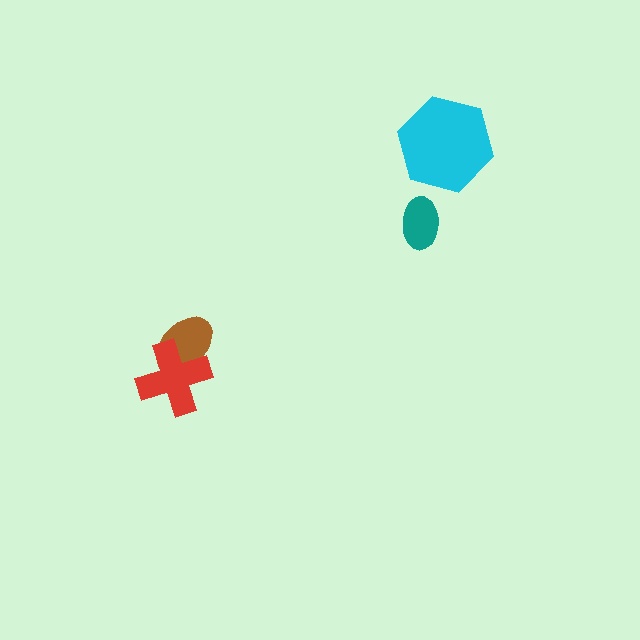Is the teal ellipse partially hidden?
No, no other shape covers it.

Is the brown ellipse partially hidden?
Yes, it is partially covered by another shape.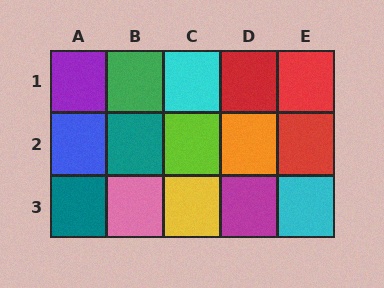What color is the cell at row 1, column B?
Green.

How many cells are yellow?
1 cell is yellow.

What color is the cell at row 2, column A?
Blue.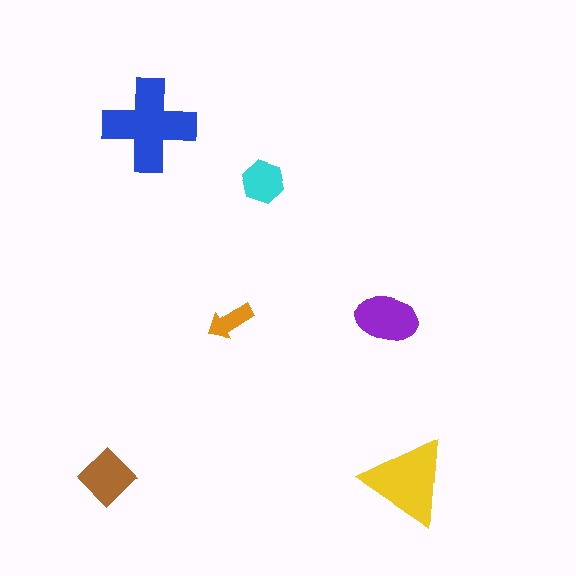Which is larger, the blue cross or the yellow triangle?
The blue cross.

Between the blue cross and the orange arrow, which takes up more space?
The blue cross.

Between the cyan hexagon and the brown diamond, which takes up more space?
The brown diamond.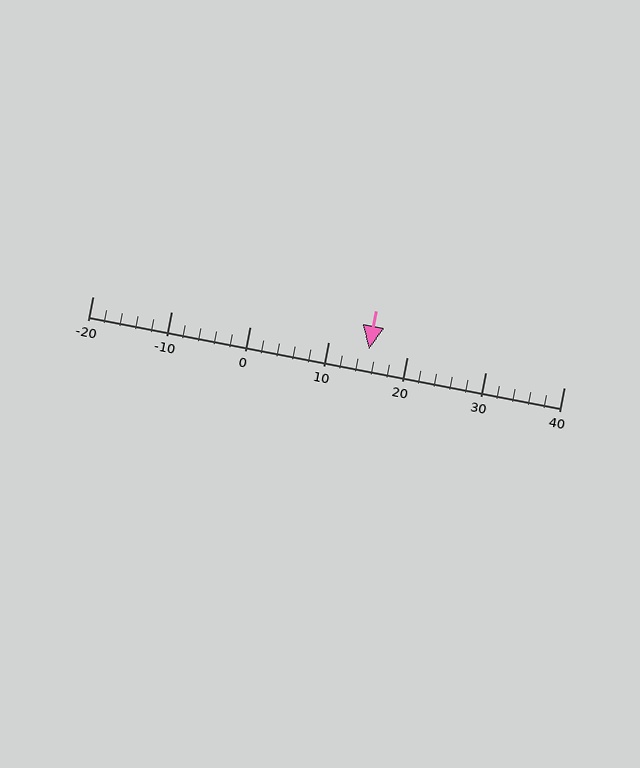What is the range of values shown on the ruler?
The ruler shows values from -20 to 40.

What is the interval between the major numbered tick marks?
The major tick marks are spaced 10 units apart.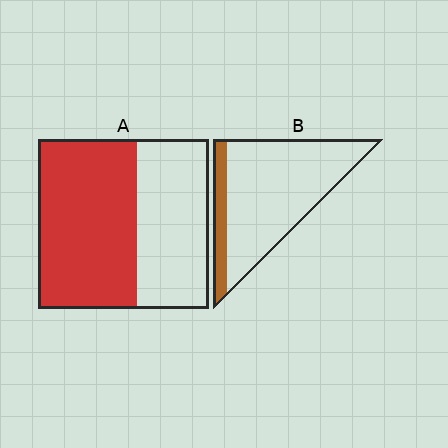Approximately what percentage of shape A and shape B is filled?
A is approximately 60% and B is approximately 15%.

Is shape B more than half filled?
No.